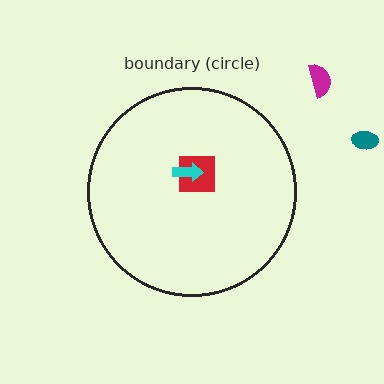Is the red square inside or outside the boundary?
Inside.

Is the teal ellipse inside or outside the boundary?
Outside.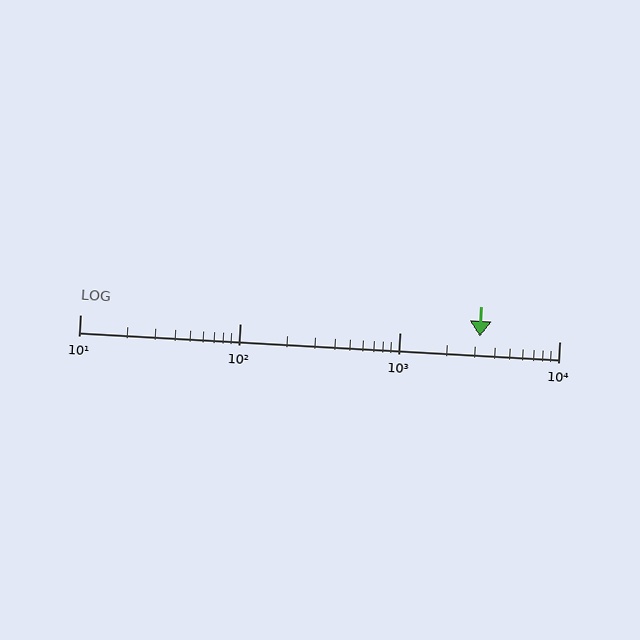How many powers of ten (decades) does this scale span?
The scale spans 3 decades, from 10 to 10000.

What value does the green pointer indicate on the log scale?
The pointer indicates approximately 3200.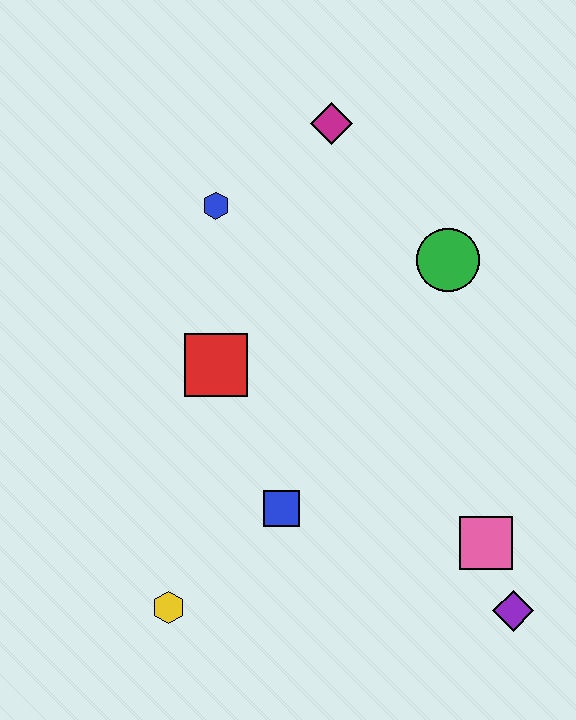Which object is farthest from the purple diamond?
The magenta diamond is farthest from the purple diamond.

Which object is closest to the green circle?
The magenta diamond is closest to the green circle.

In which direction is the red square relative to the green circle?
The red square is to the left of the green circle.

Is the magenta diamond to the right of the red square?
Yes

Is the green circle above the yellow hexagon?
Yes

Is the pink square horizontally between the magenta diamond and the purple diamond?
Yes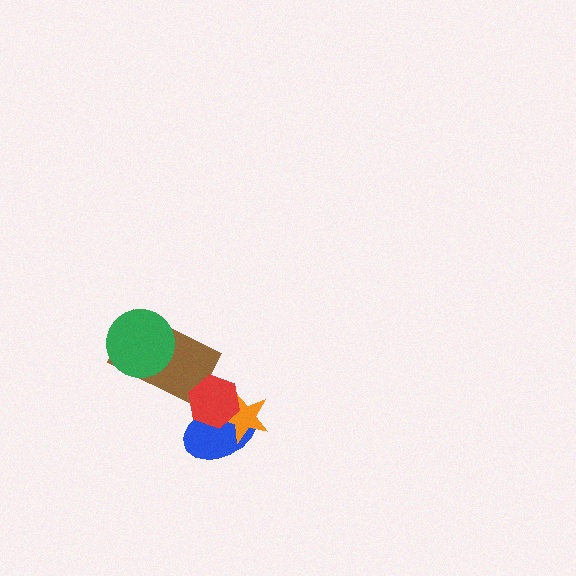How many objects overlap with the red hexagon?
3 objects overlap with the red hexagon.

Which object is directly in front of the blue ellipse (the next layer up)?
The orange star is directly in front of the blue ellipse.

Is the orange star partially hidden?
Yes, it is partially covered by another shape.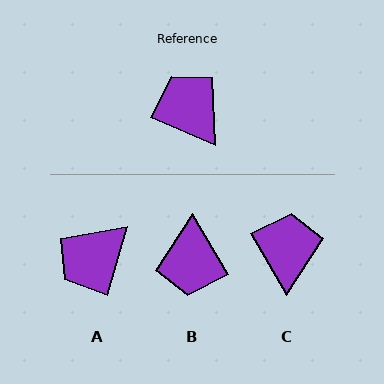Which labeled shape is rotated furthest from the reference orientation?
B, about 144 degrees away.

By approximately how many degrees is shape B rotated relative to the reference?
Approximately 144 degrees counter-clockwise.